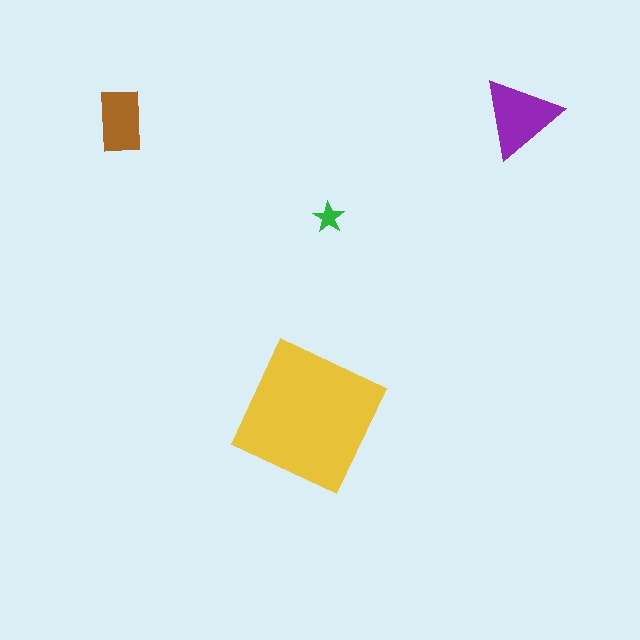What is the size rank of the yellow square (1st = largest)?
1st.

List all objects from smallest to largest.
The green star, the brown rectangle, the purple triangle, the yellow square.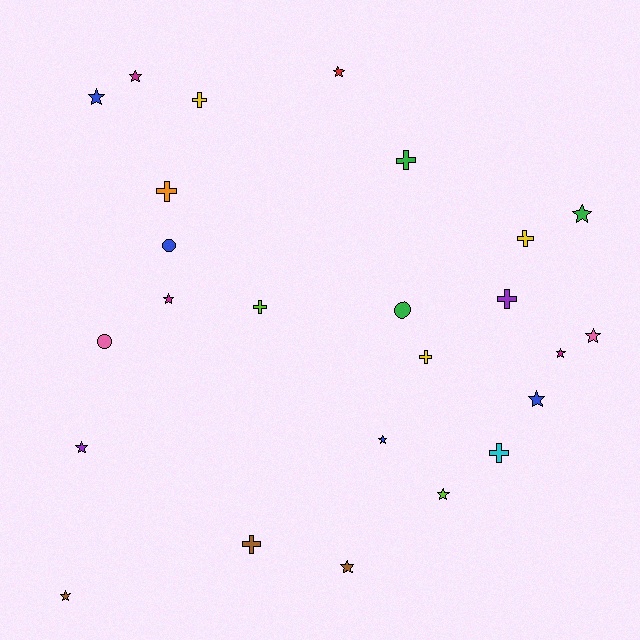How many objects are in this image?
There are 25 objects.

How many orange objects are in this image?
There is 1 orange object.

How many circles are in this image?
There are 3 circles.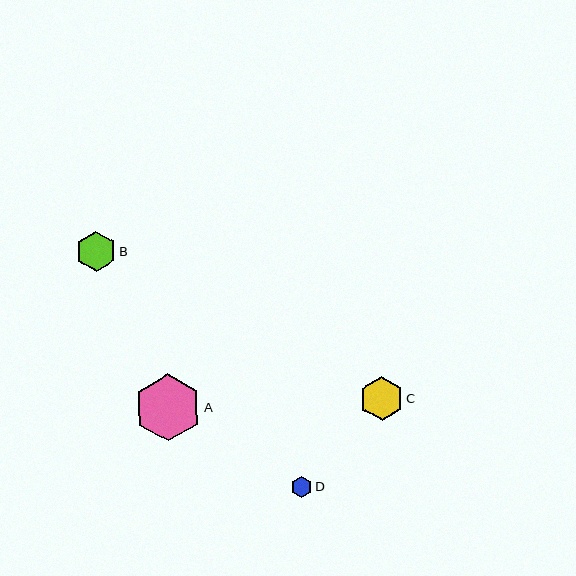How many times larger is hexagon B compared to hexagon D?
Hexagon B is approximately 1.9 times the size of hexagon D.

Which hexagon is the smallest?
Hexagon D is the smallest with a size of approximately 21 pixels.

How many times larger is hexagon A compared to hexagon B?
Hexagon A is approximately 1.7 times the size of hexagon B.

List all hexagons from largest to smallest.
From largest to smallest: A, C, B, D.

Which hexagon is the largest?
Hexagon A is the largest with a size of approximately 67 pixels.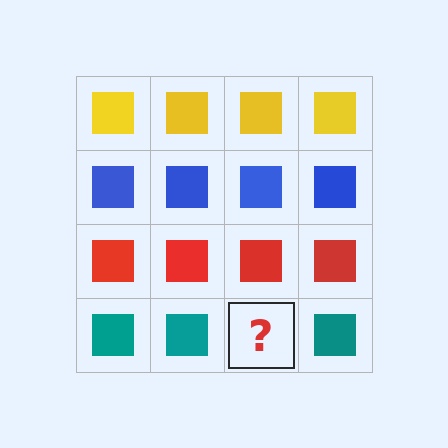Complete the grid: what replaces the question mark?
The question mark should be replaced with a teal square.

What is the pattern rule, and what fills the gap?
The rule is that each row has a consistent color. The gap should be filled with a teal square.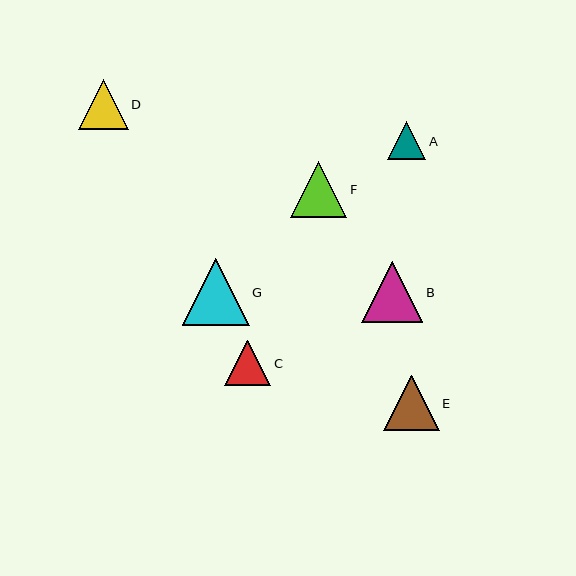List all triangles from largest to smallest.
From largest to smallest: G, B, F, E, D, C, A.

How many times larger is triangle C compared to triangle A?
Triangle C is approximately 1.2 times the size of triangle A.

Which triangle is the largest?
Triangle G is the largest with a size of approximately 67 pixels.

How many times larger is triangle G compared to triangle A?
Triangle G is approximately 1.8 times the size of triangle A.